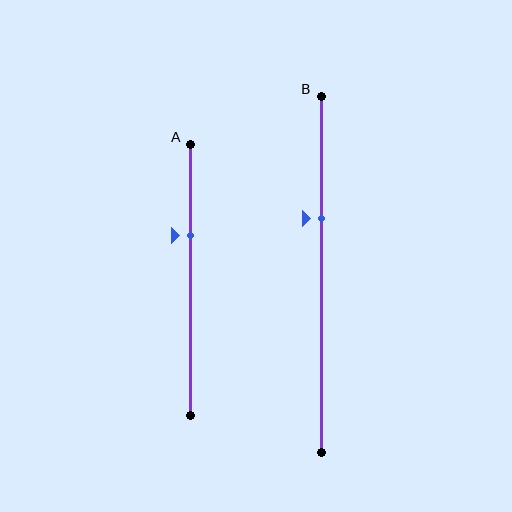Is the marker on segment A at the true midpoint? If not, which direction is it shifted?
No, the marker on segment A is shifted upward by about 16% of the segment length.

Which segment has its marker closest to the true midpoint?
Segment B has its marker closest to the true midpoint.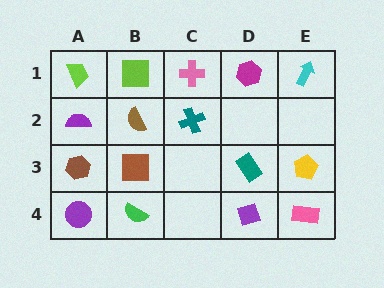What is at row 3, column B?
A brown square.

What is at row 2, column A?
A purple semicircle.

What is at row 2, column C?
A teal cross.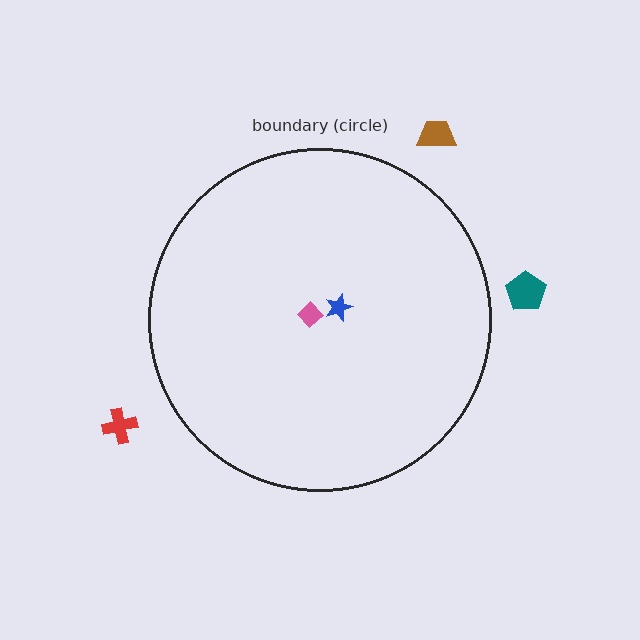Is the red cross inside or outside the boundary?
Outside.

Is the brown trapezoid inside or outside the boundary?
Outside.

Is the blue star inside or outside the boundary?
Inside.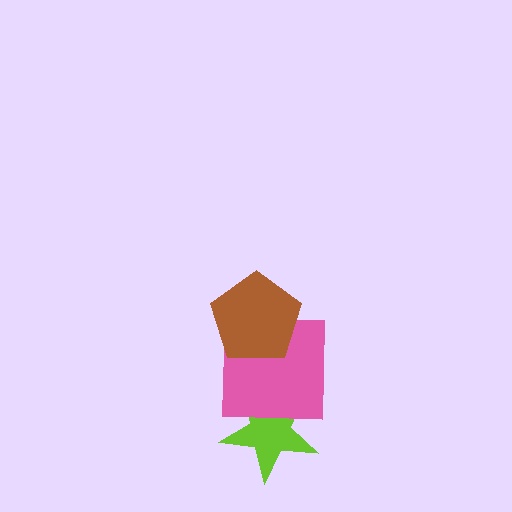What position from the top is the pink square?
The pink square is 2nd from the top.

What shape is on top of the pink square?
The brown pentagon is on top of the pink square.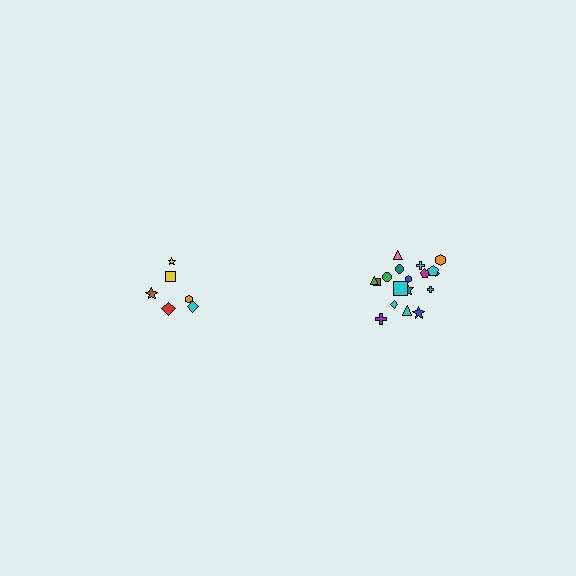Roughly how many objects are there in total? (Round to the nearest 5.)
Roughly 25 objects in total.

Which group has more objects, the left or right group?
The right group.